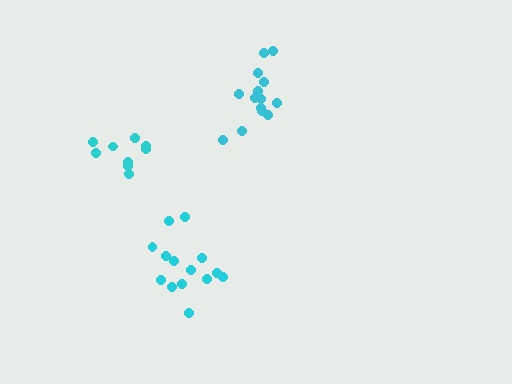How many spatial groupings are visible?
There are 3 spatial groupings.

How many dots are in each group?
Group 1: 14 dots, Group 2: 14 dots, Group 3: 9 dots (37 total).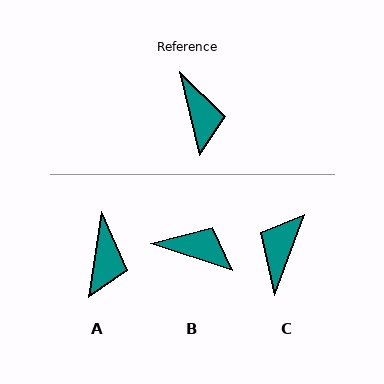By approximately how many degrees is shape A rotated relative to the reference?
Approximately 22 degrees clockwise.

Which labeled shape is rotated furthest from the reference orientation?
C, about 147 degrees away.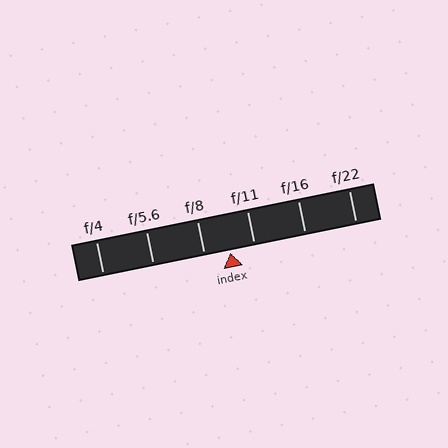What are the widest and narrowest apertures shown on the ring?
The widest aperture shown is f/4 and the narrowest is f/22.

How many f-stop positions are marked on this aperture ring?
There are 6 f-stop positions marked.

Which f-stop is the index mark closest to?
The index mark is closest to f/11.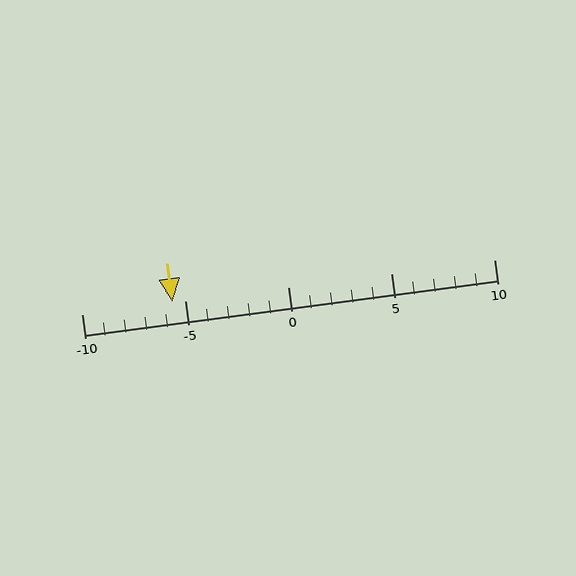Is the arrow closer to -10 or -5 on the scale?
The arrow is closer to -5.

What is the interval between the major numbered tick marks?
The major tick marks are spaced 5 units apart.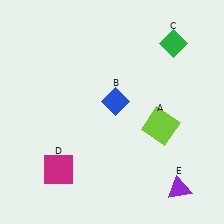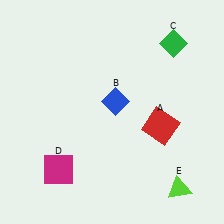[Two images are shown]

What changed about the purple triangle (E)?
In Image 1, E is purple. In Image 2, it changed to lime.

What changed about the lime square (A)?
In Image 1, A is lime. In Image 2, it changed to red.